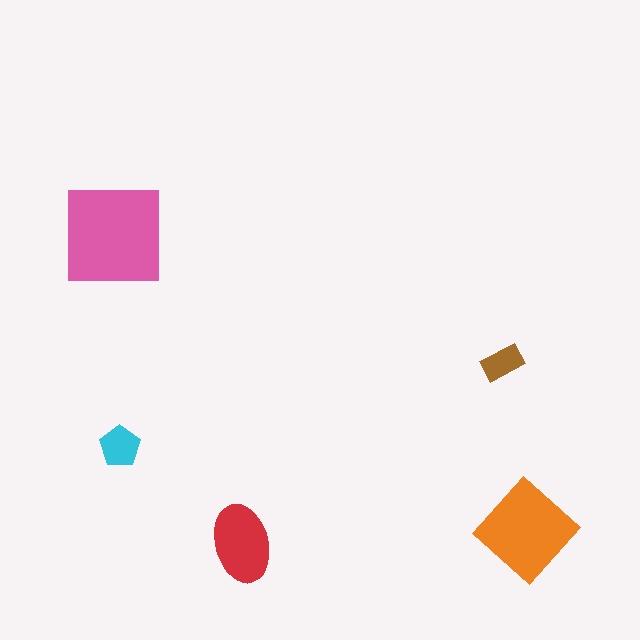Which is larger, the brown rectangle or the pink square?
The pink square.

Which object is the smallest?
The brown rectangle.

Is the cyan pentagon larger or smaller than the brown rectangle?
Larger.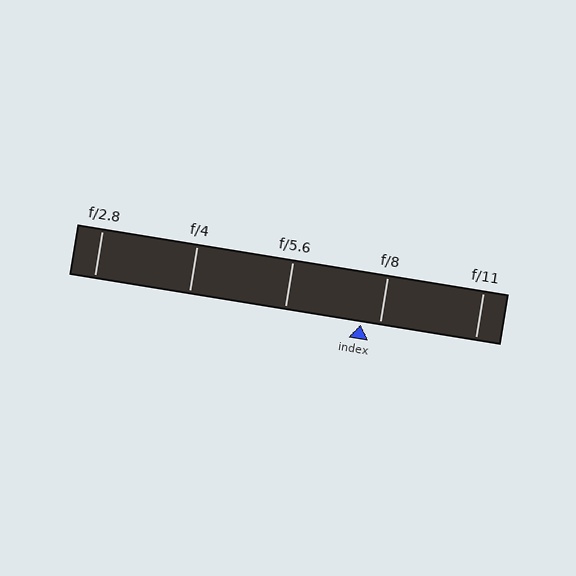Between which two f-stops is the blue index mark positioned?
The index mark is between f/5.6 and f/8.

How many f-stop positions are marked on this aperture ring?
There are 5 f-stop positions marked.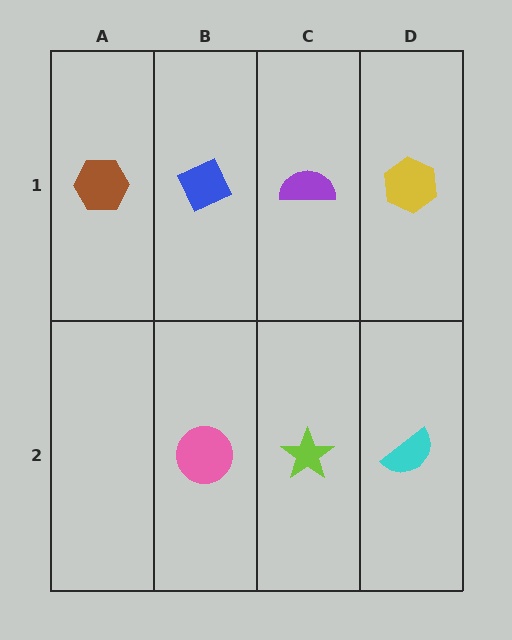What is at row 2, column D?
A cyan semicircle.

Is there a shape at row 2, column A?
No, that cell is empty.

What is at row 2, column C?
A lime star.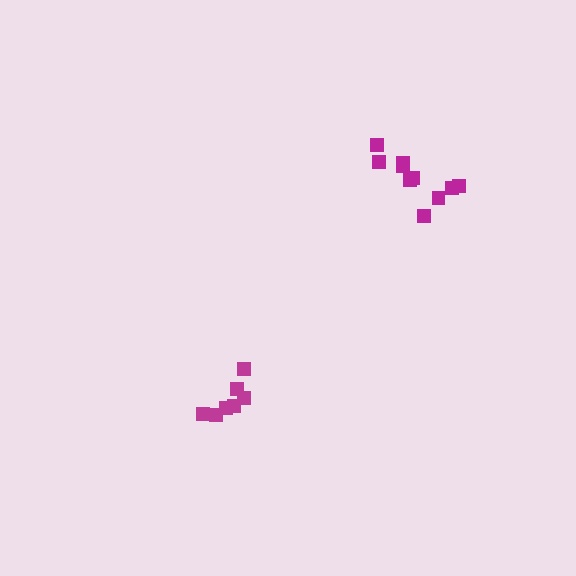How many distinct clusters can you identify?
There are 2 distinct clusters.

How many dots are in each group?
Group 1: 10 dots, Group 2: 7 dots (17 total).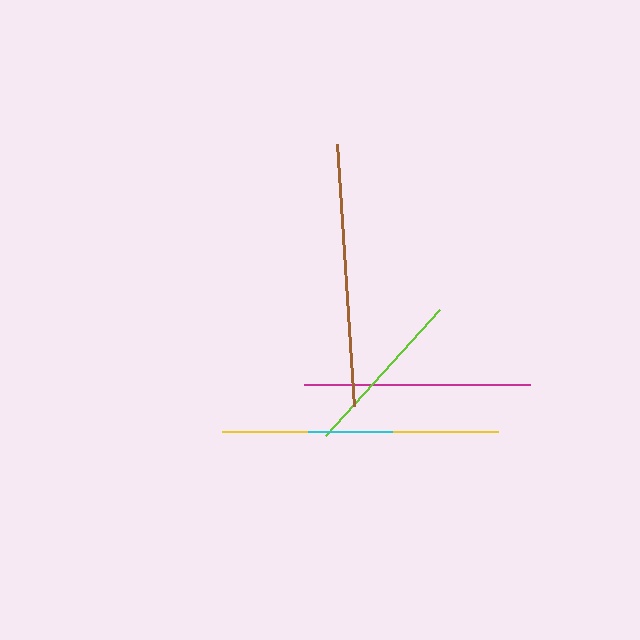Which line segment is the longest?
The yellow line is the longest at approximately 276 pixels.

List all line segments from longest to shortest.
From longest to shortest: yellow, brown, magenta, lime, cyan.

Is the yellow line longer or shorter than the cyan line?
The yellow line is longer than the cyan line.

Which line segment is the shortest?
The cyan line is the shortest at approximately 84 pixels.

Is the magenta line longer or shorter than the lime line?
The magenta line is longer than the lime line.